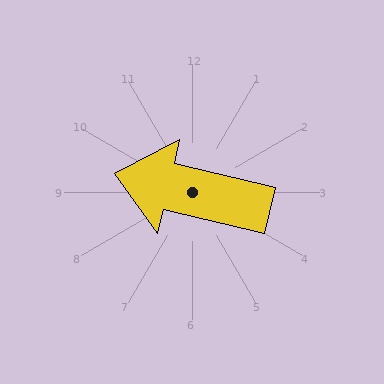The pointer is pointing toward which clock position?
Roughly 9 o'clock.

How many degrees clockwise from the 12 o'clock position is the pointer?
Approximately 283 degrees.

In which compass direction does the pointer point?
West.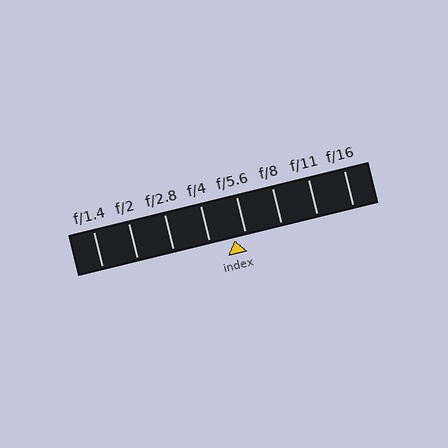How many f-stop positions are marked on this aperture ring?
There are 8 f-stop positions marked.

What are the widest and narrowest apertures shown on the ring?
The widest aperture shown is f/1.4 and the narrowest is f/16.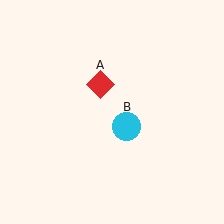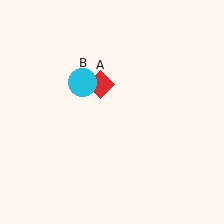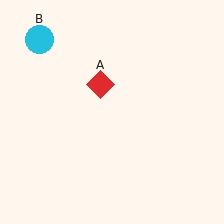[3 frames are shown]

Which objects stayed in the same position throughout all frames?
Red diamond (object A) remained stationary.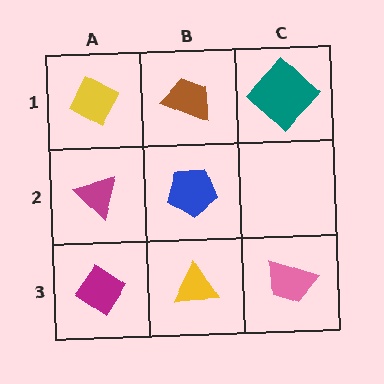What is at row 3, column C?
A pink trapezoid.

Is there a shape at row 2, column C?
No, that cell is empty.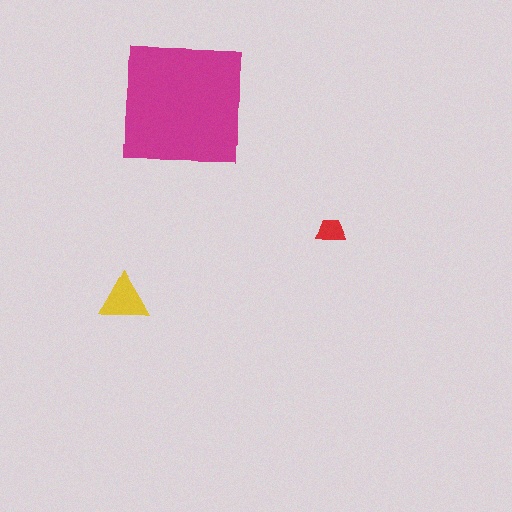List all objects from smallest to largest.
The red trapezoid, the yellow triangle, the magenta square.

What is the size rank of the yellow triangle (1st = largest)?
2nd.